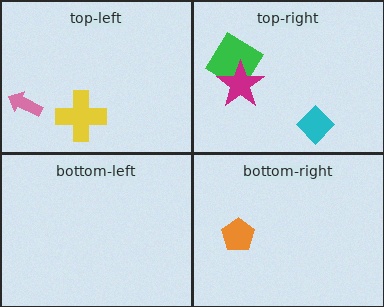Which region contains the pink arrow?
The top-left region.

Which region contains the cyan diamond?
The top-right region.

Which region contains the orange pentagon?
The bottom-right region.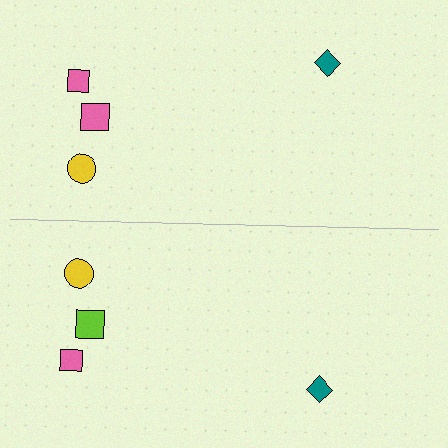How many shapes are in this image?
There are 8 shapes in this image.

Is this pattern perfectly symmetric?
No, the pattern is not perfectly symmetric. The lime square on the bottom side breaks the symmetry — its mirror counterpart is pink.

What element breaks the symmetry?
The lime square on the bottom side breaks the symmetry — its mirror counterpart is pink.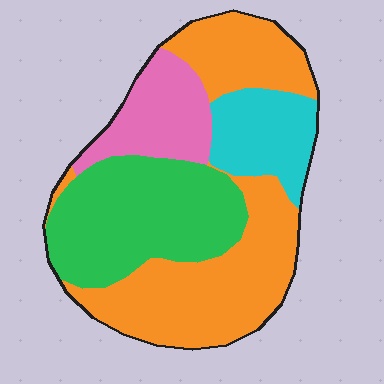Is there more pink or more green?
Green.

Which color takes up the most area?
Orange, at roughly 45%.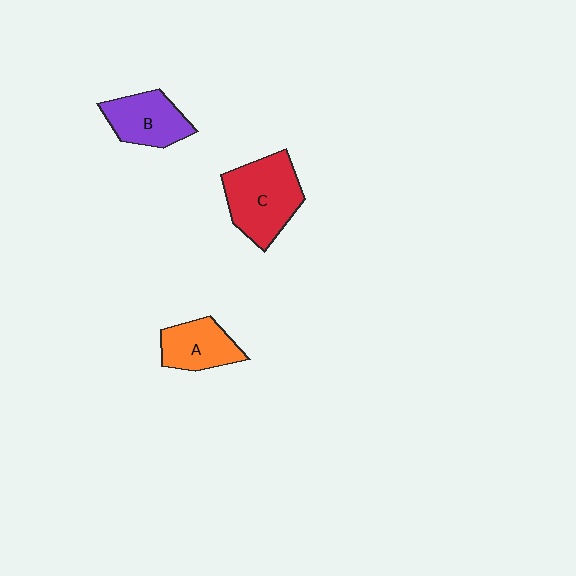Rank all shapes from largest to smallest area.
From largest to smallest: C (red), B (purple), A (orange).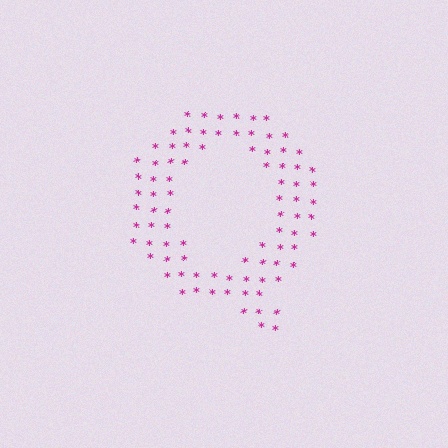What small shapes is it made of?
It is made of small asterisks.